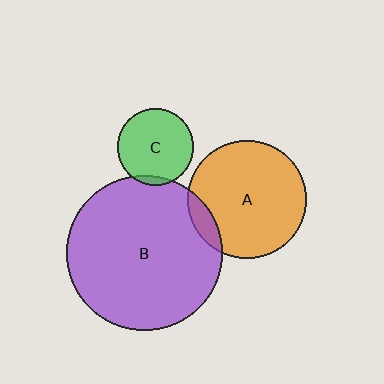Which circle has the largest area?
Circle B (purple).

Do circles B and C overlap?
Yes.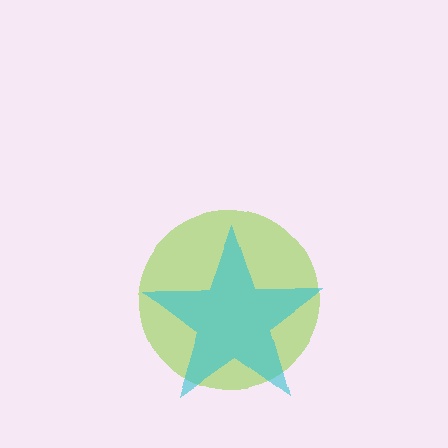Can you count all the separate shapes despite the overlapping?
Yes, there are 2 separate shapes.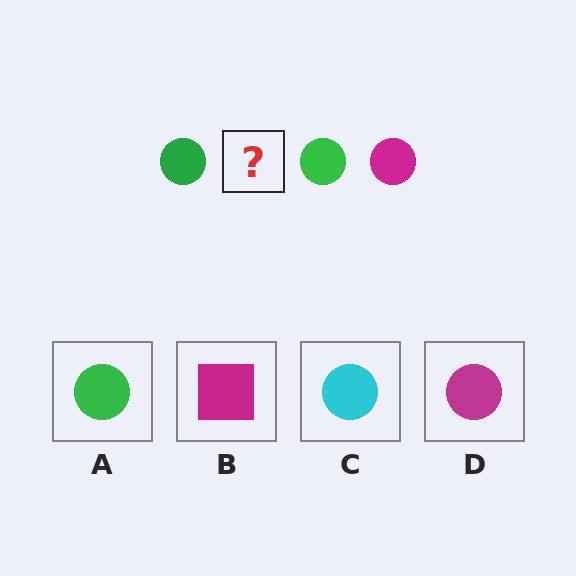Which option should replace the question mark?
Option D.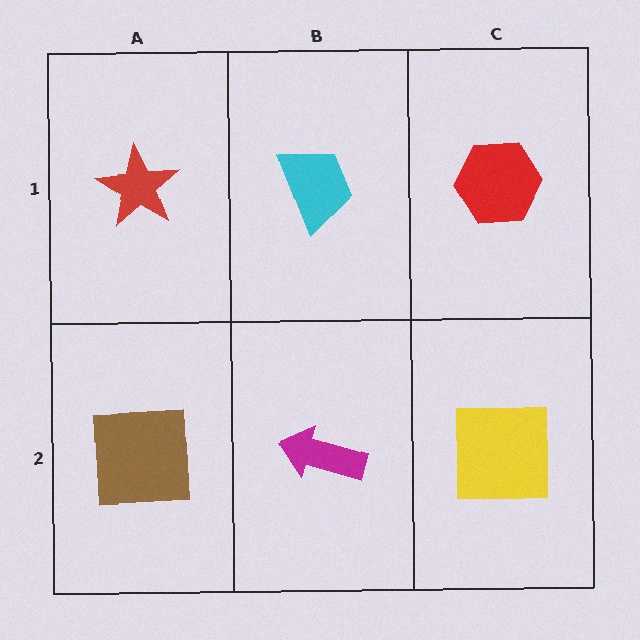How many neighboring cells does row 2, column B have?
3.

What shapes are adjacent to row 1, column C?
A yellow square (row 2, column C), a cyan trapezoid (row 1, column B).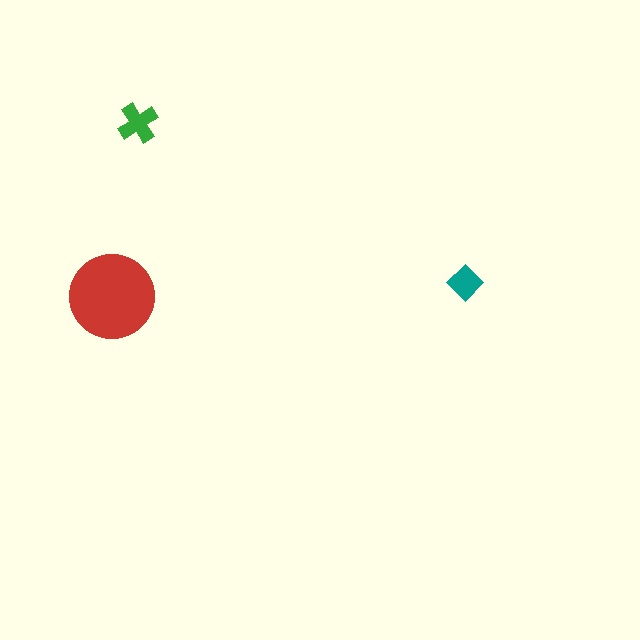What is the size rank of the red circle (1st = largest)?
1st.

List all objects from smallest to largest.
The teal diamond, the green cross, the red circle.